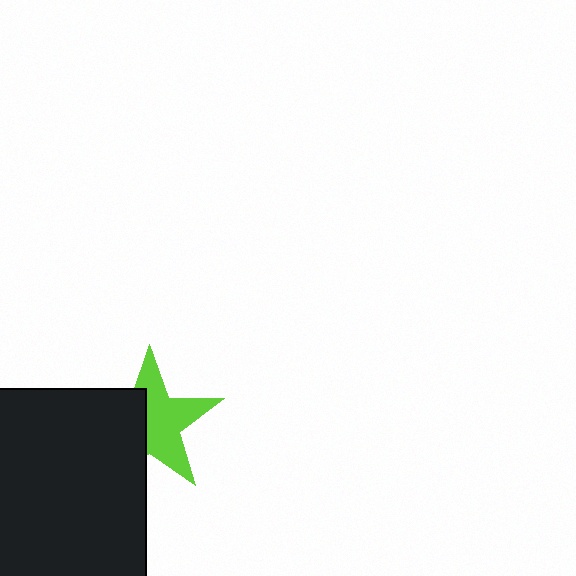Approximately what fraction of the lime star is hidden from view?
Roughly 43% of the lime star is hidden behind the black square.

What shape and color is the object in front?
The object in front is a black square.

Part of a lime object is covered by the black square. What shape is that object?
It is a star.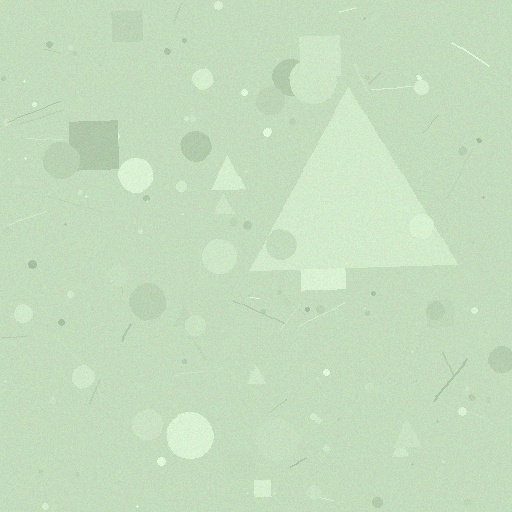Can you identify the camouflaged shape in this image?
The camouflaged shape is a triangle.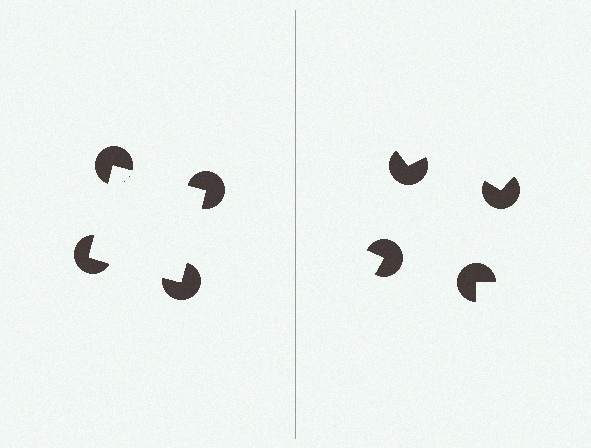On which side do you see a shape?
An illusory square appears on the left side. On the right side the wedge cuts are rotated, so no coherent shape forms.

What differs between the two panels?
The pac-man discs are positioned identically on both sides; only the wedge orientations differ. On the left they align to a square; on the right they are misaligned.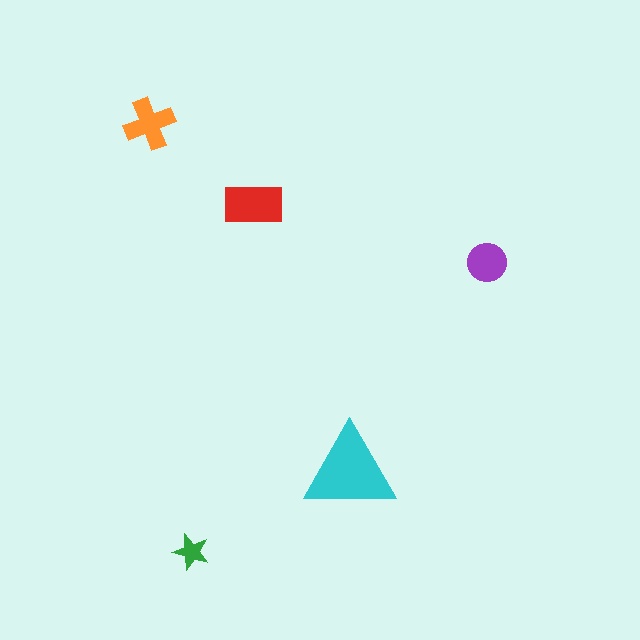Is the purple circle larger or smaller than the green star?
Larger.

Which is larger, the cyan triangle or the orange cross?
The cyan triangle.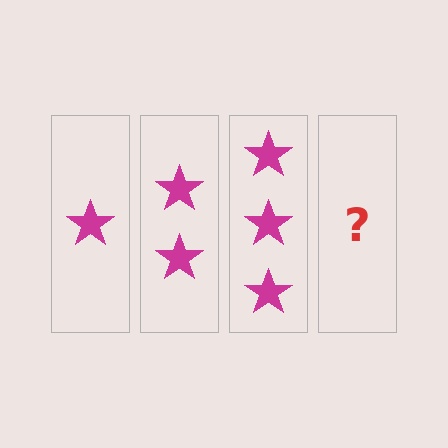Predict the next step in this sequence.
The next step is 4 stars.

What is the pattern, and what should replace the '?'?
The pattern is that each step adds one more star. The '?' should be 4 stars.